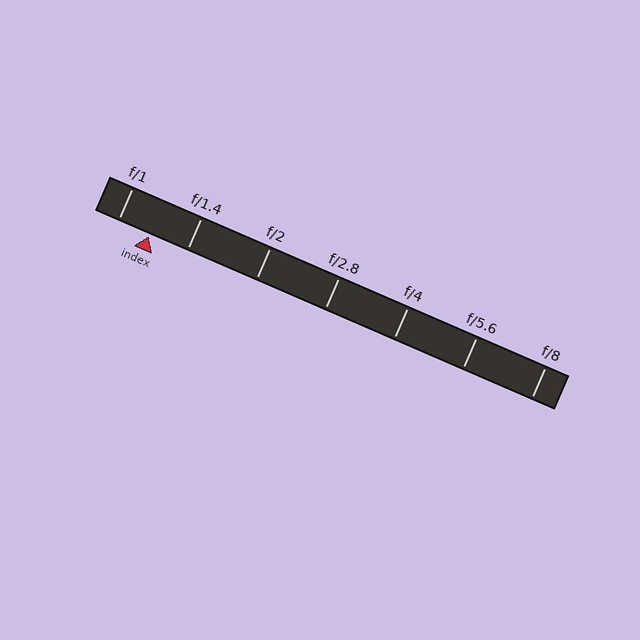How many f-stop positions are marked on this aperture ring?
There are 7 f-stop positions marked.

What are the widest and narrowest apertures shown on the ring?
The widest aperture shown is f/1 and the narrowest is f/8.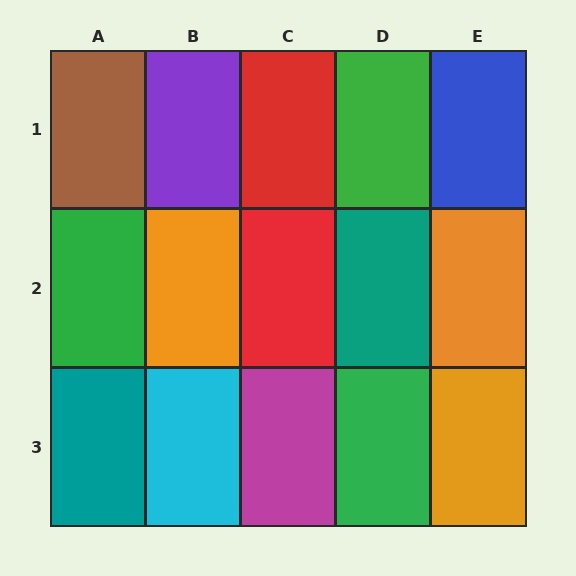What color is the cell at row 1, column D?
Green.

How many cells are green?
3 cells are green.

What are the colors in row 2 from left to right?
Green, orange, red, teal, orange.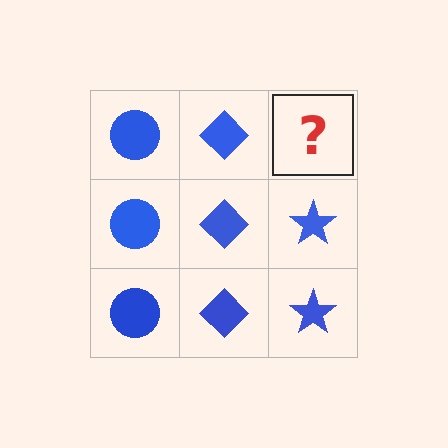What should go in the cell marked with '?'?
The missing cell should contain a blue star.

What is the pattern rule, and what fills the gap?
The rule is that each column has a consistent shape. The gap should be filled with a blue star.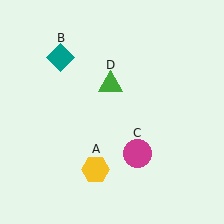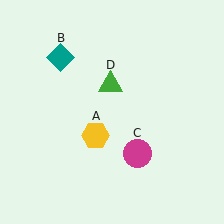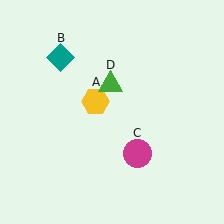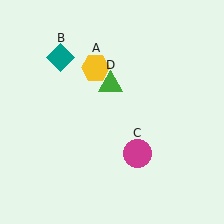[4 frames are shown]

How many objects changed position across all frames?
1 object changed position: yellow hexagon (object A).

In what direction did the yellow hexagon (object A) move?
The yellow hexagon (object A) moved up.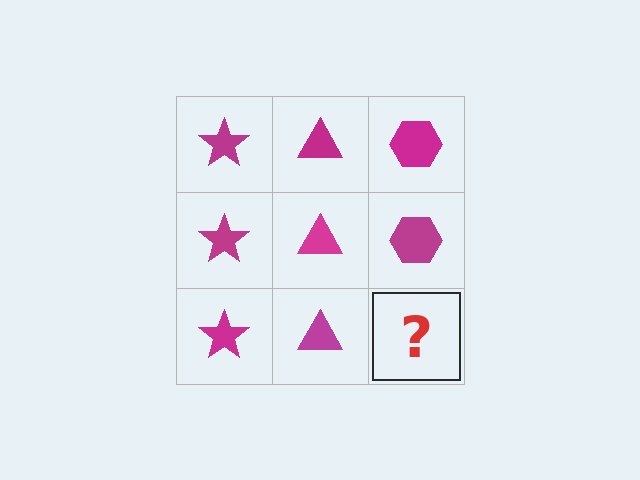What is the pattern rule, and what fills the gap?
The rule is that each column has a consistent shape. The gap should be filled with a magenta hexagon.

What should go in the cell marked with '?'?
The missing cell should contain a magenta hexagon.